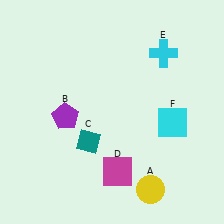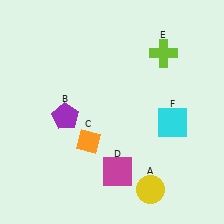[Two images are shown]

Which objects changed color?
C changed from teal to orange. E changed from cyan to lime.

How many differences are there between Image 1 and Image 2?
There are 2 differences between the two images.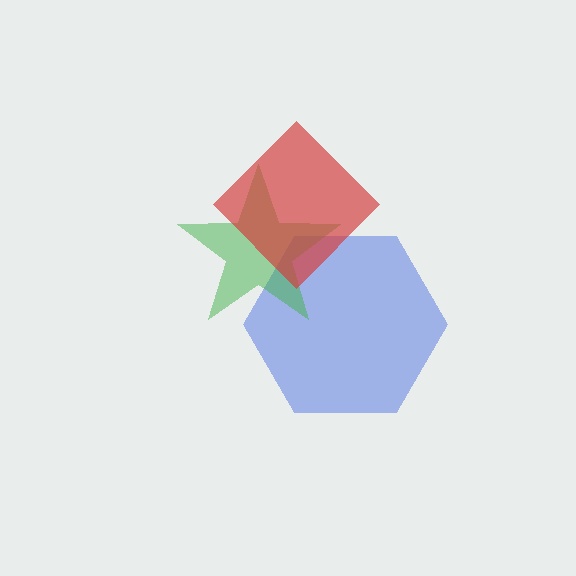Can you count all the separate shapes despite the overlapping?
Yes, there are 3 separate shapes.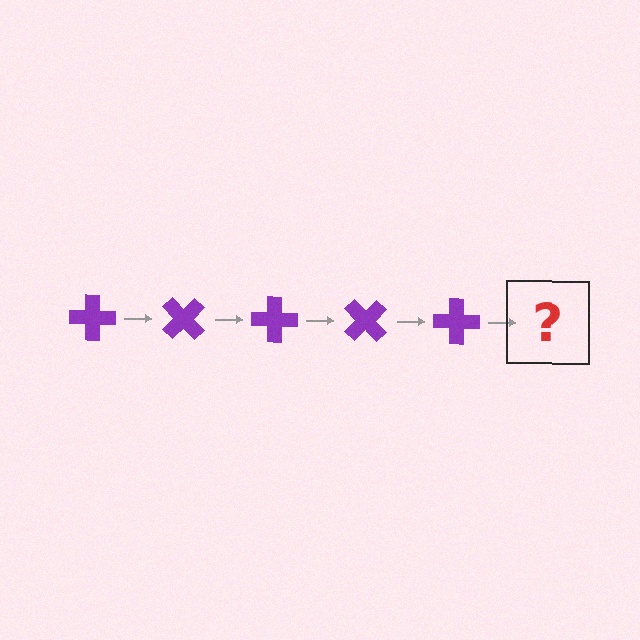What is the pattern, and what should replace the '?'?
The pattern is that the cross rotates 45 degrees each step. The '?' should be a purple cross rotated 225 degrees.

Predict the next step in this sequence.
The next step is a purple cross rotated 225 degrees.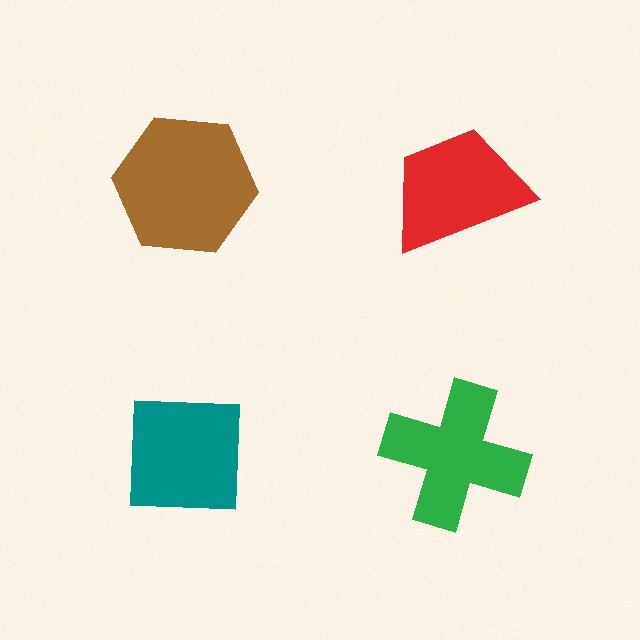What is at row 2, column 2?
A green cross.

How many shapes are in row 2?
2 shapes.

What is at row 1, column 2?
A red trapezoid.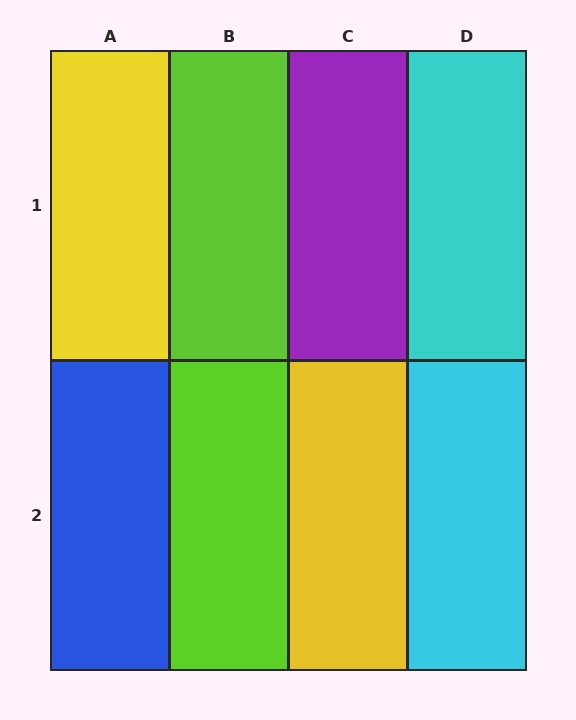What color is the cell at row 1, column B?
Lime.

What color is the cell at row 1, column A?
Yellow.